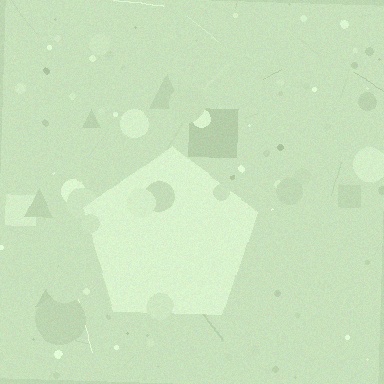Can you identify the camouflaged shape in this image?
The camouflaged shape is a pentagon.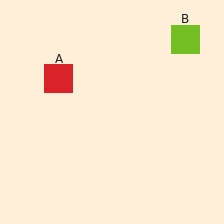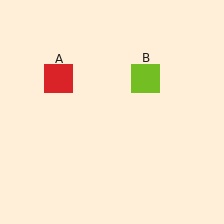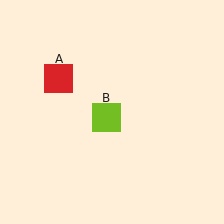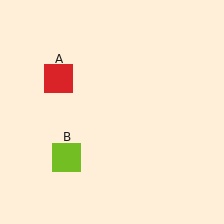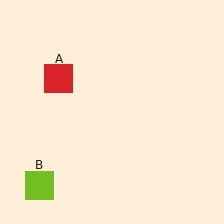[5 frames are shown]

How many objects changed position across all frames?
1 object changed position: lime square (object B).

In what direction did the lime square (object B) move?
The lime square (object B) moved down and to the left.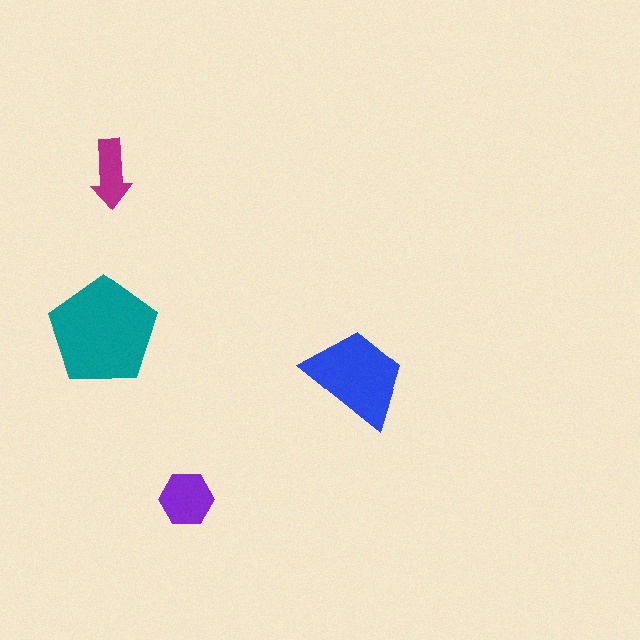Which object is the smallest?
The magenta arrow.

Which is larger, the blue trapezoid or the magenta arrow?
The blue trapezoid.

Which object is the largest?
The teal pentagon.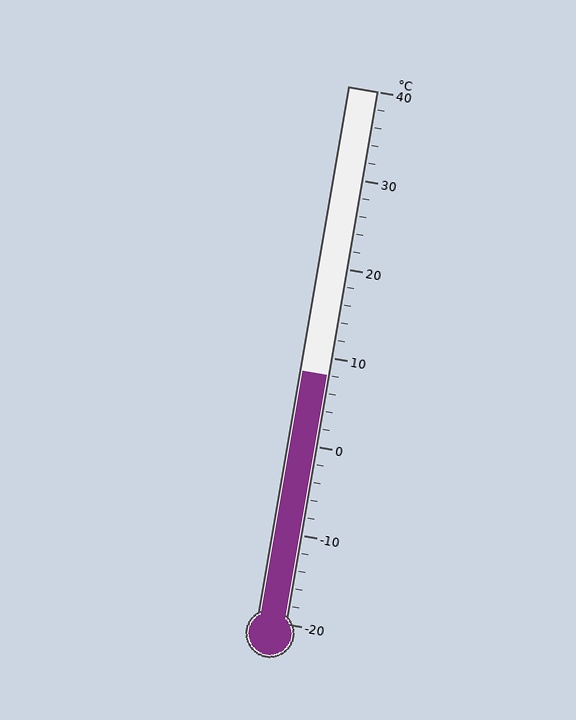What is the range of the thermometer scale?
The thermometer scale ranges from -20°C to 40°C.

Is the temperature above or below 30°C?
The temperature is below 30°C.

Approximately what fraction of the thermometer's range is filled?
The thermometer is filled to approximately 45% of its range.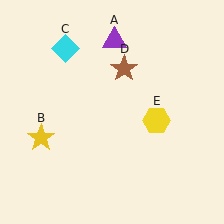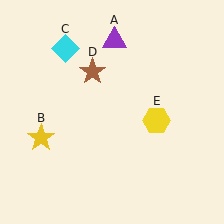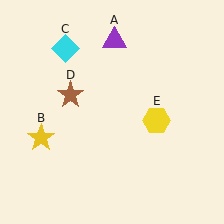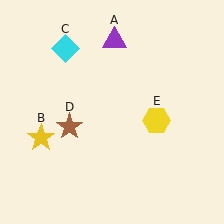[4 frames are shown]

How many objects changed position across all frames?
1 object changed position: brown star (object D).